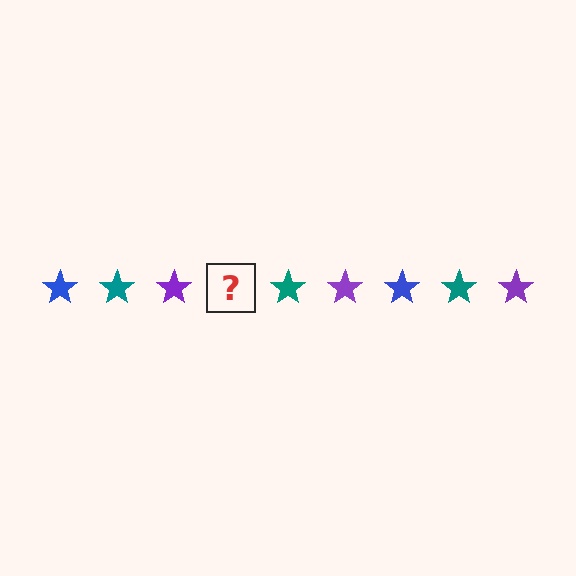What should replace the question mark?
The question mark should be replaced with a blue star.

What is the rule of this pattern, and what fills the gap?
The rule is that the pattern cycles through blue, teal, purple stars. The gap should be filled with a blue star.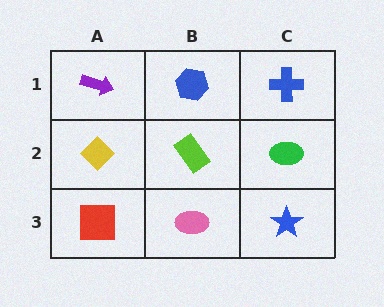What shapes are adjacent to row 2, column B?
A blue hexagon (row 1, column B), a pink ellipse (row 3, column B), a yellow diamond (row 2, column A), a green ellipse (row 2, column C).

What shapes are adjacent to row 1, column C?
A green ellipse (row 2, column C), a blue hexagon (row 1, column B).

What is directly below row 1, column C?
A green ellipse.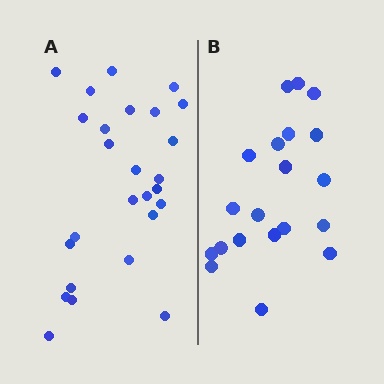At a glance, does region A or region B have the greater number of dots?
Region A (the left region) has more dots.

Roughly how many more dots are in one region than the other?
Region A has about 6 more dots than region B.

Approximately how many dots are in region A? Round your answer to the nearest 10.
About 30 dots. (The exact count is 26, which rounds to 30.)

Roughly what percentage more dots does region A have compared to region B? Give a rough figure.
About 30% more.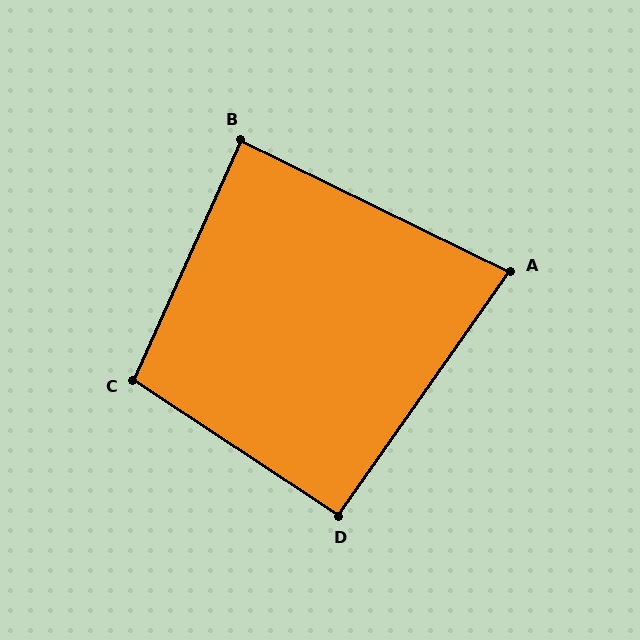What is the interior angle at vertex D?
Approximately 92 degrees (approximately right).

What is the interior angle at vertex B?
Approximately 88 degrees (approximately right).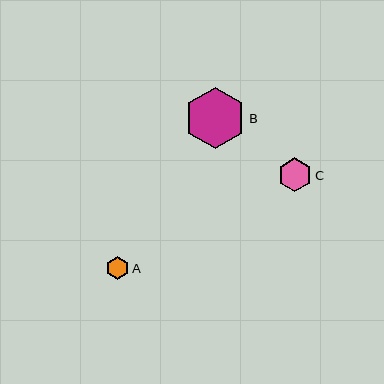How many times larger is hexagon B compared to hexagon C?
Hexagon B is approximately 1.8 times the size of hexagon C.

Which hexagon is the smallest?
Hexagon A is the smallest with a size of approximately 23 pixels.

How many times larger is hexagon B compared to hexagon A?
Hexagon B is approximately 2.6 times the size of hexagon A.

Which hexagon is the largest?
Hexagon B is the largest with a size of approximately 61 pixels.